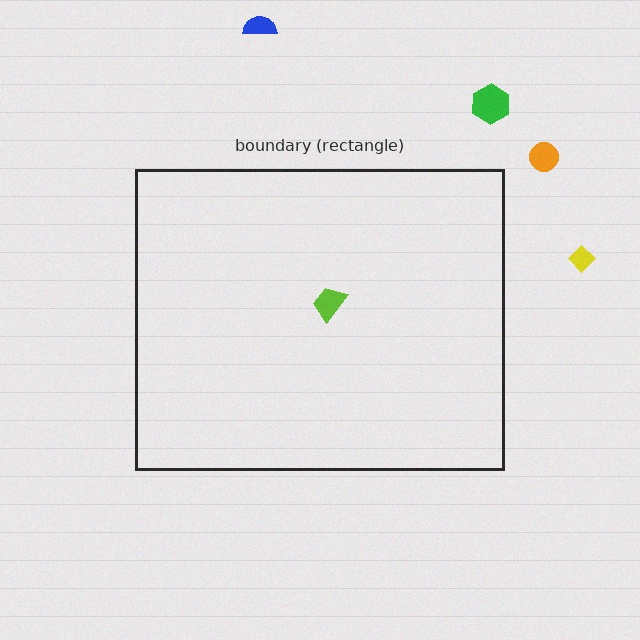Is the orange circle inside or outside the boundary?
Outside.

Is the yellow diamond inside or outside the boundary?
Outside.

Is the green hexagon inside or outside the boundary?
Outside.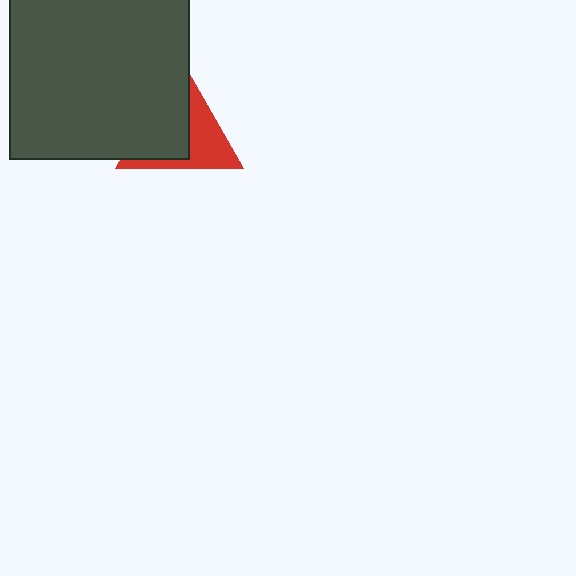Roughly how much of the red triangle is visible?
About half of it is visible (roughly 46%).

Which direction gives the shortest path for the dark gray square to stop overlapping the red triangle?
Moving left gives the shortest separation.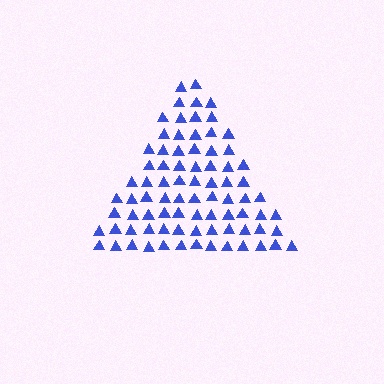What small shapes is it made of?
It is made of small triangles.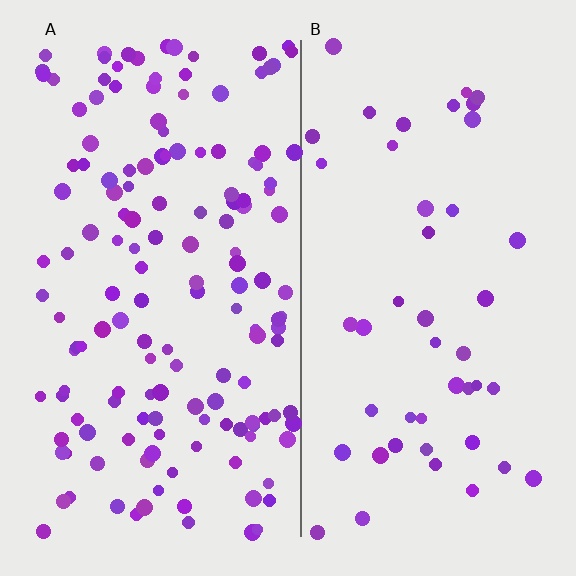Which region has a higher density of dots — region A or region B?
A (the left).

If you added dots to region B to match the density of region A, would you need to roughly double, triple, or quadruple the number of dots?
Approximately triple.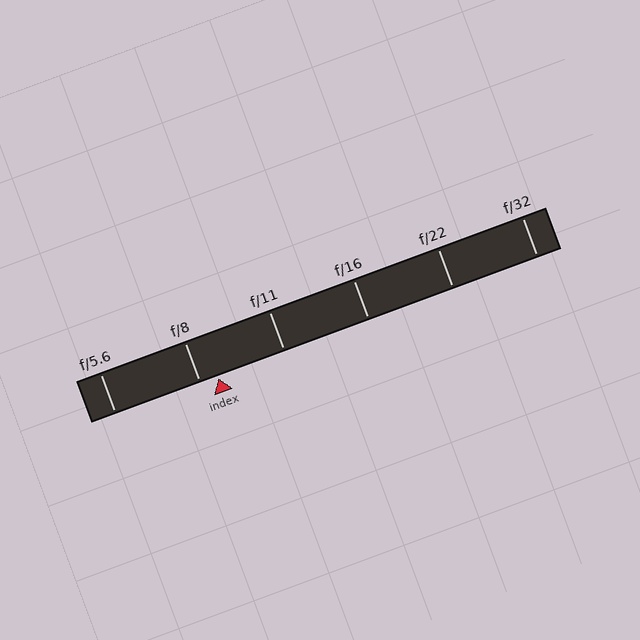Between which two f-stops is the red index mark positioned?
The index mark is between f/8 and f/11.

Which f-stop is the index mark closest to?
The index mark is closest to f/8.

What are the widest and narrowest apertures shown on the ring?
The widest aperture shown is f/5.6 and the narrowest is f/32.